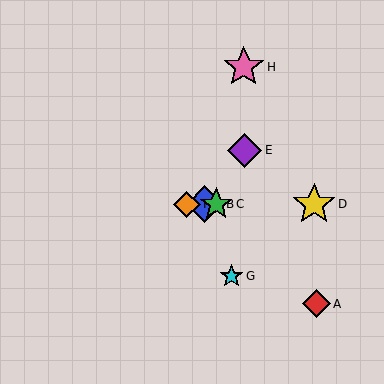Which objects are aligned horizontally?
Objects B, C, D, F are aligned horizontally.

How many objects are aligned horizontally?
4 objects (B, C, D, F) are aligned horizontally.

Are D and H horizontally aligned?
No, D is at y≈204 and H is at y≈67.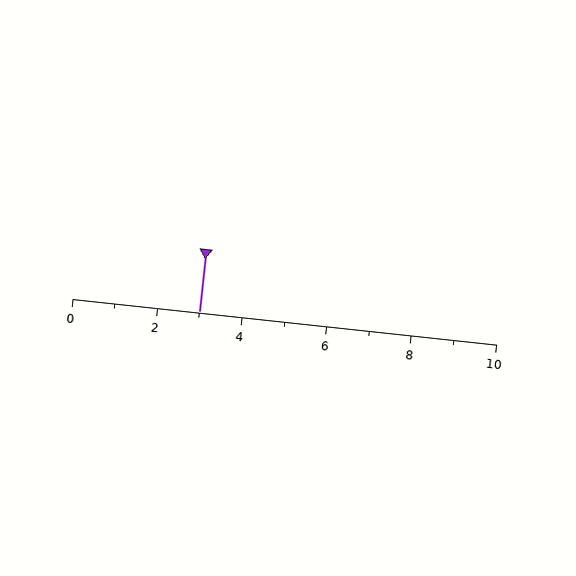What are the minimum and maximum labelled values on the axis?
The axis runs from 0 to 10.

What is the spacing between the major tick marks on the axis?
The major ticks are spaced 2 apart.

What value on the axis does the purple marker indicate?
The marker indicates approximately 3.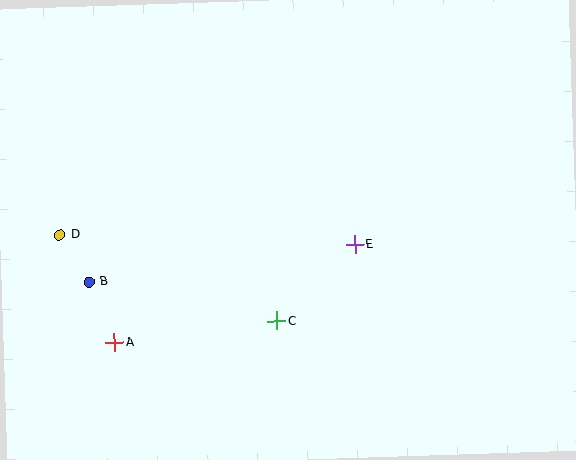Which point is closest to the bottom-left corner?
Point A is closest to the bottom-left corner.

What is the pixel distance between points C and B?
The distance between C and B is 192 pixels.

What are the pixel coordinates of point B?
Point B is at (89, 282).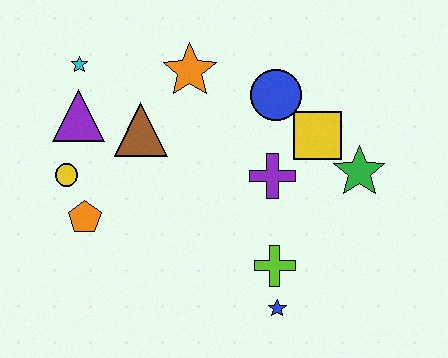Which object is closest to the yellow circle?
The orange pentagon is closest to the yellow circle.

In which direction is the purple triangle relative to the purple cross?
The purple triangle is to the left of the purple cross.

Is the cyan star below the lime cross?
No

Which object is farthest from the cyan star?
The blue star is farthest from the cyan star.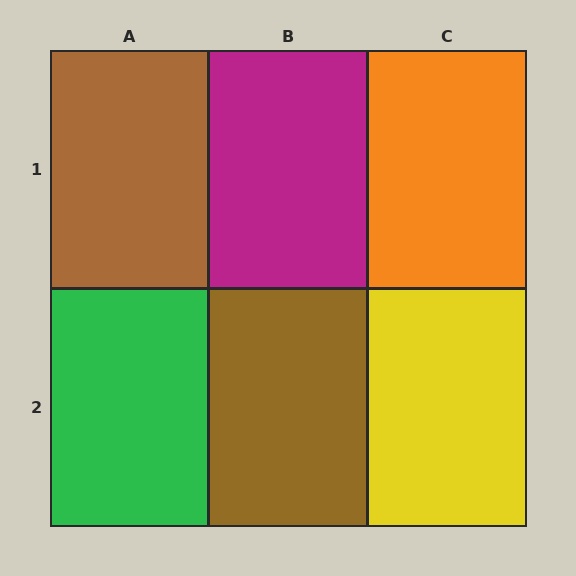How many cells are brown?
2 cells are brown.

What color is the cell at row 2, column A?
Green.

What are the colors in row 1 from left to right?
Brown, magenta, orange.